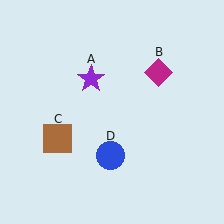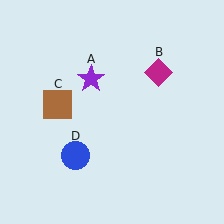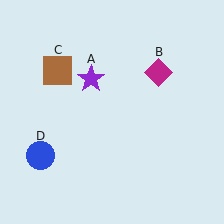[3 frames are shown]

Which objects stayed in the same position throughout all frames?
Purple star (object A) and magenta diamond (object B) remained stationary.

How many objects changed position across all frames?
2 objects changed position: brown square (object C), blue circle (object D).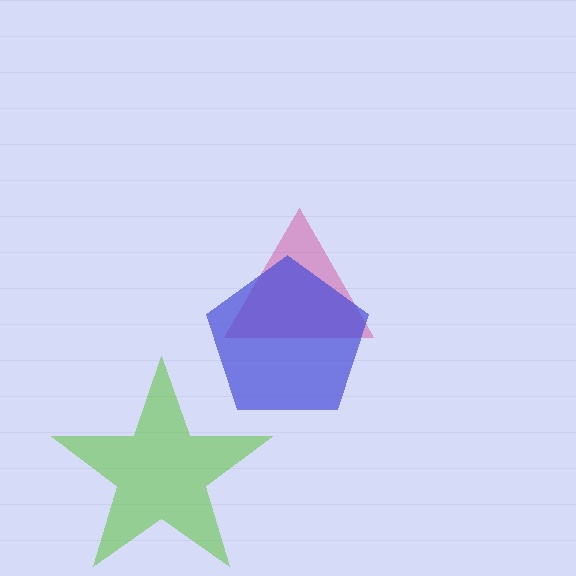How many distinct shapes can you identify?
There are 3 distinct shapes: a magenta triangle, a lime star, a blue pentagon.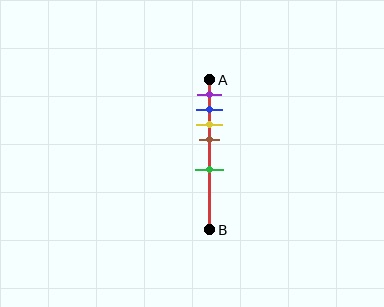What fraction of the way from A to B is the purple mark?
The purple mark is approximately 10% (0.1) of the way from A to B.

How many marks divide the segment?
There are 5 marks dividing the segment.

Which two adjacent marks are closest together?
The blue and yellow marks are the closest adjacent pair.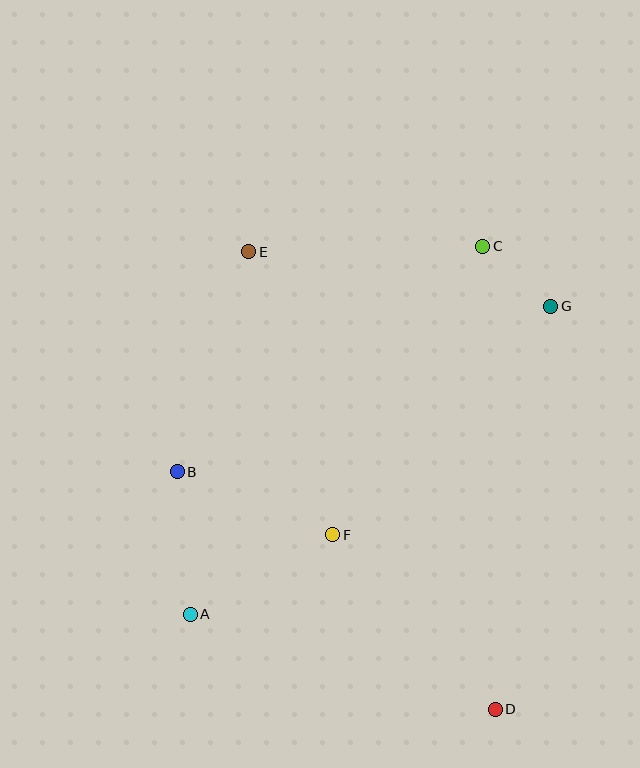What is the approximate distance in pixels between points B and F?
The distance between B and F is approximately 168 pixels.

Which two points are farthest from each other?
Points D and E are farthest from each other.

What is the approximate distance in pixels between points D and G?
The distance between D and G is approximately 407 pixels.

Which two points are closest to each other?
Points C and G are closest to each other.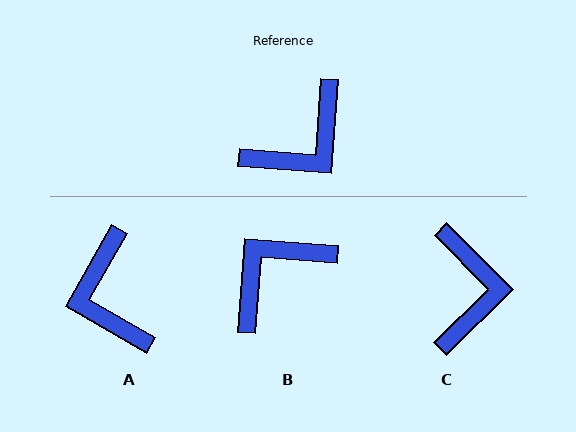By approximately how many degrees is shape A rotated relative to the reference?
Approximately 116 degrees clockwise.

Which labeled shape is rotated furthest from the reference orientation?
B, about 179 degrees away.